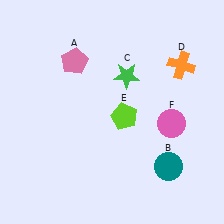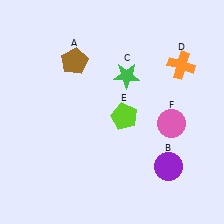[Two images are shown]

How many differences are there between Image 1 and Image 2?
There are 2 differences between the two images.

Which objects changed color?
A changed from pink to brown. B changed from teal to purple.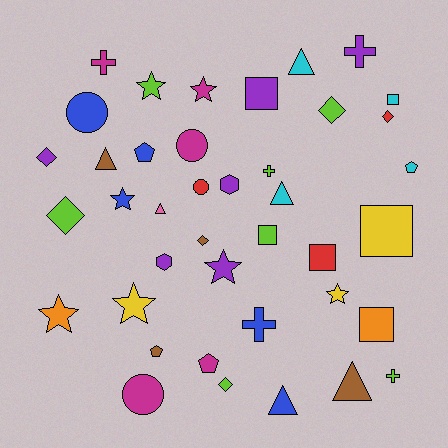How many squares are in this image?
There are 6 squares.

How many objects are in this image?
There are 40 objects.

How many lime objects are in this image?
There are 7 lime objects.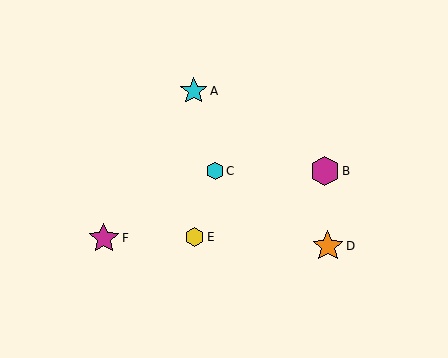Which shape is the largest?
The orange star (labeled D) is the largest.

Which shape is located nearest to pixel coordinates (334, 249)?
The orange star (labeled D) at (328, 246) is nearest to that location.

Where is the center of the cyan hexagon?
The center of the cyan hexagon is at (215, 171).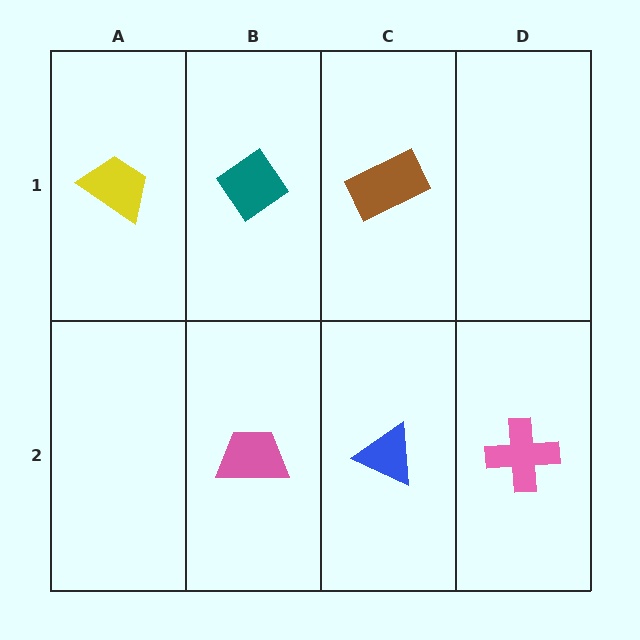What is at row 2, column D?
A pink cross.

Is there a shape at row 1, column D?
No, that cell is empty.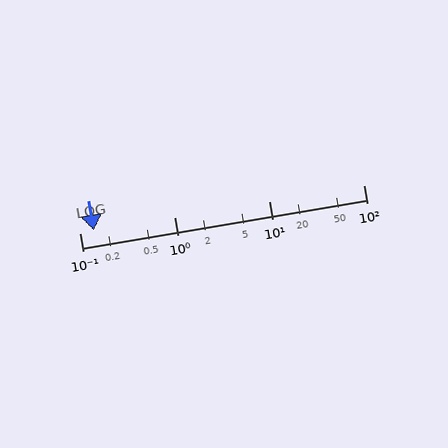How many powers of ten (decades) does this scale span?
The scale spans 3 decades, from 0.1 to 100.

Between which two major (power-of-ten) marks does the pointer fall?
The pointer is between 0.1 and 1.